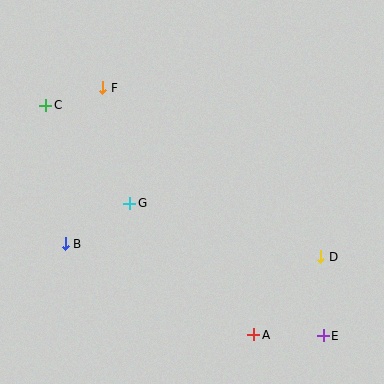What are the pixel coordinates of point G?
Point G is at (130, 203).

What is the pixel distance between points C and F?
The distance between C and F is 60 pixels.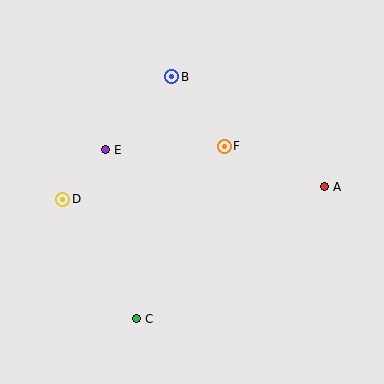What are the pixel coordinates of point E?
Point E is at (105, 150).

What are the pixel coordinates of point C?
Point C is at (136, 319).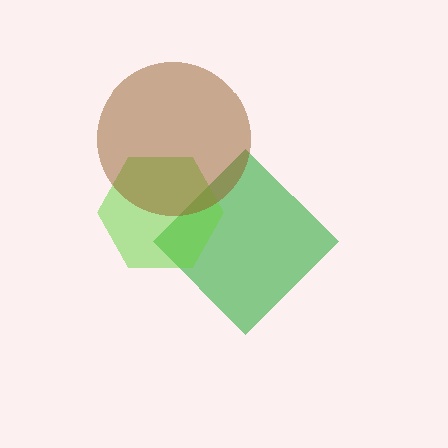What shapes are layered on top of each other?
The layered shapes are: a green diamond, a lime hexagon, a brown circle.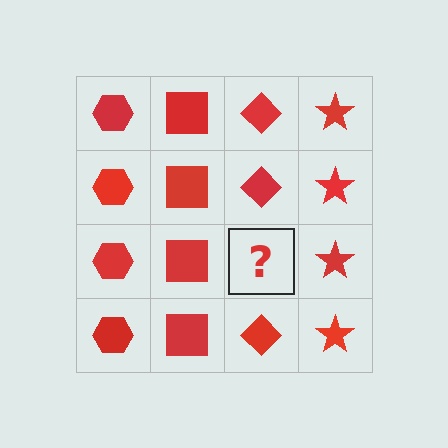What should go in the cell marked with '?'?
The missing cell should contain a red diamond.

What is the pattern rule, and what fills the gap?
The rule is that each column has a consistent shape. The gap should be filled with a red diamond.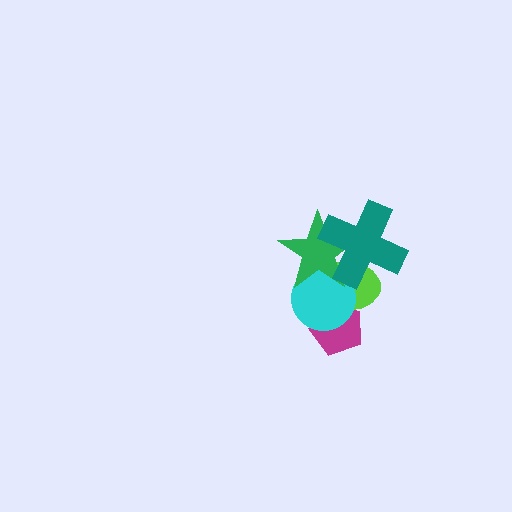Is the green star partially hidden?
Yes, it is partially covered by another shape.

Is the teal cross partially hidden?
No, no other shape covers it.